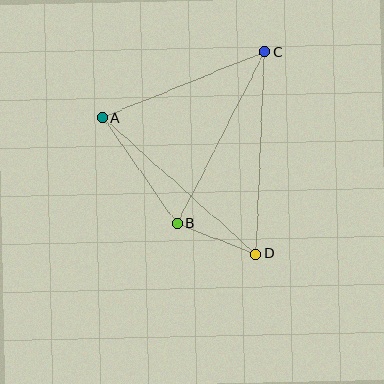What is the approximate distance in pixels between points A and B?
The distance between A and B is approximately 129 pixels.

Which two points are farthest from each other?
Points A and D are farthest from each other.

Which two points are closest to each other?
Points B and D are closest to each other.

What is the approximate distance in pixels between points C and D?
The distance between C and D is approximately 202 pixels.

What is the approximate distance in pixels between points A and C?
The distance between A and C is approximately 175 pixels.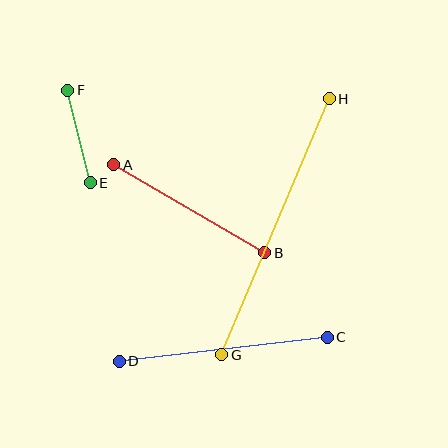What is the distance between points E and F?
The distance is approximately 95 pixels.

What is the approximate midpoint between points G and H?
The midpoint is at approximately (275, 227) pixels.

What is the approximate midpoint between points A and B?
The midpoint is at approximately (189, 209) pixels.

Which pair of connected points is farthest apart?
Points G and H are farthest apart.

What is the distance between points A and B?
The distance is approximately 175 pixels.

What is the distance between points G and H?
The distance is approximately 278 pixels.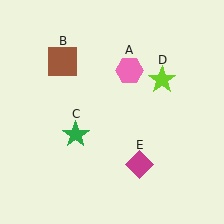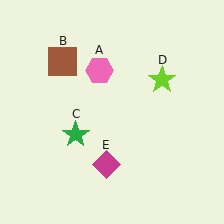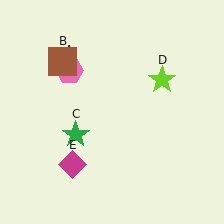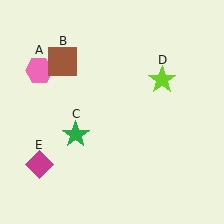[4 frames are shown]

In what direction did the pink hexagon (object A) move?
The pink hexagon (object A) moved left.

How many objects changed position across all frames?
2 objects changed position: pink hexagon (object A), magenta diamond (object E).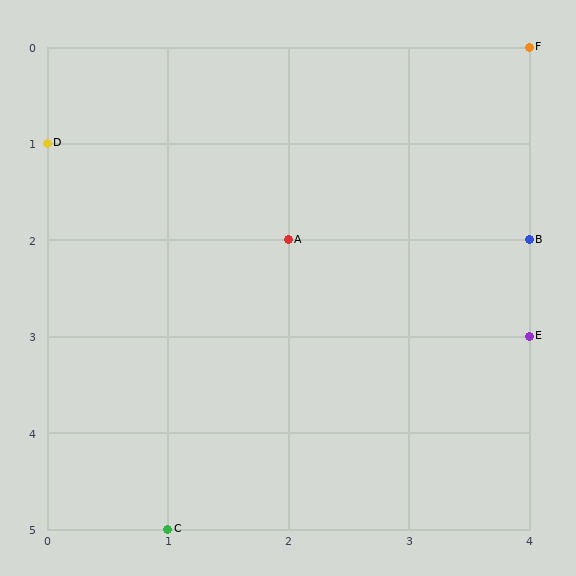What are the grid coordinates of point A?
Point A is at grid coordinates (2, 2).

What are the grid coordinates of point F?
Point F is at grid coordinates (4, 0).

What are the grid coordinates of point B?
Point B is at grid coordinates (4, 2).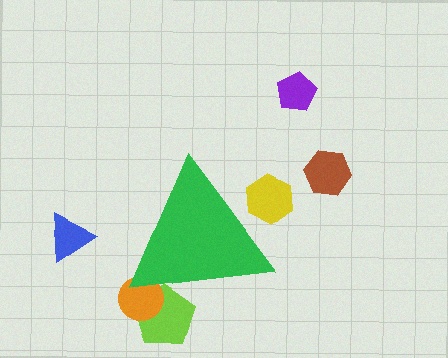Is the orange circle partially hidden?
Yes, the orange circle is partially hidden behind the green triangle.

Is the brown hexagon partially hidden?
No, the brown hexagon is fully visible.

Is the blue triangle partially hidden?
No, the blue triangle is fully visible.